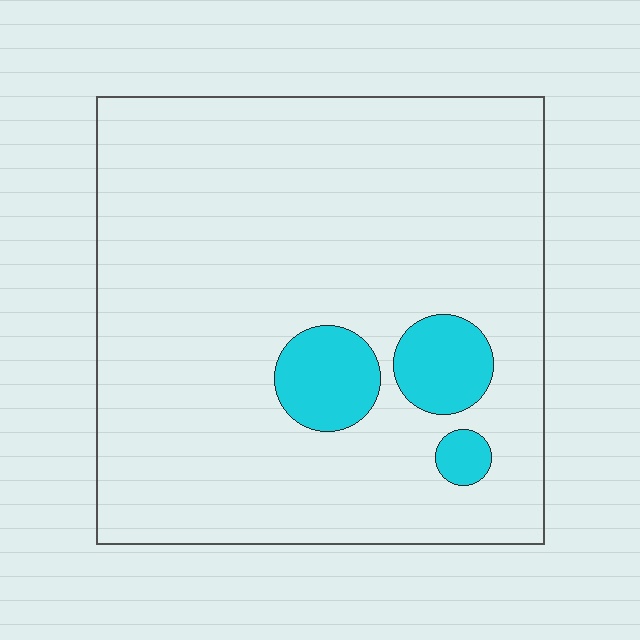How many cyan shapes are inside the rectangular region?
3.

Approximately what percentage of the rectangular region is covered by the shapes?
Approximately 10%.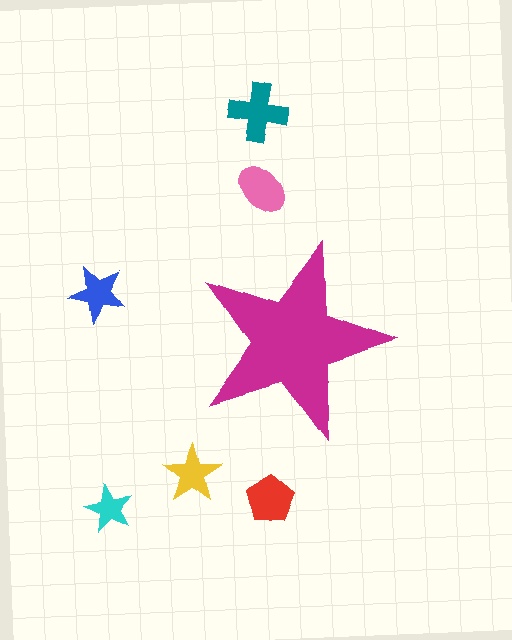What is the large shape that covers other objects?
A magenta star.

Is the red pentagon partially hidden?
No, the red pentagon is fully visible.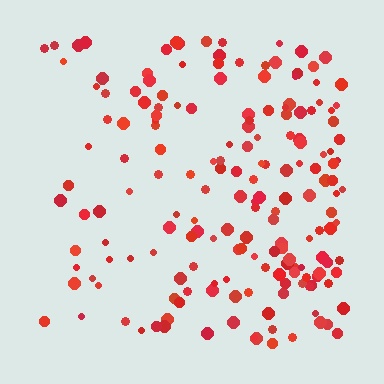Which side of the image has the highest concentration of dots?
The right.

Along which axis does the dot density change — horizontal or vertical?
Horizontal.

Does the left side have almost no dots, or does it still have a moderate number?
Still a moderate number, just noticeably fewer than the right.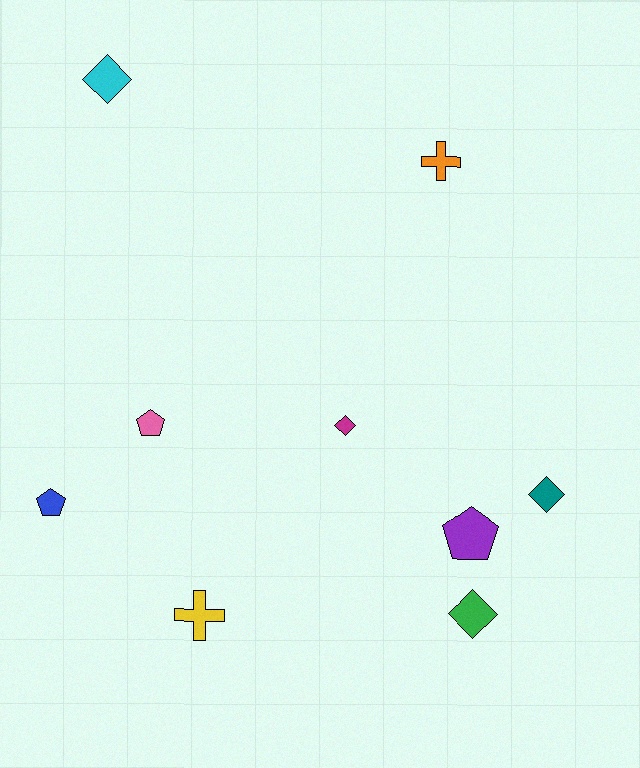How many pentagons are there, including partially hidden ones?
There are 3 pentagons.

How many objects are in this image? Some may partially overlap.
There are 9 objects.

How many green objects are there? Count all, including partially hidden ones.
There is 1 green object.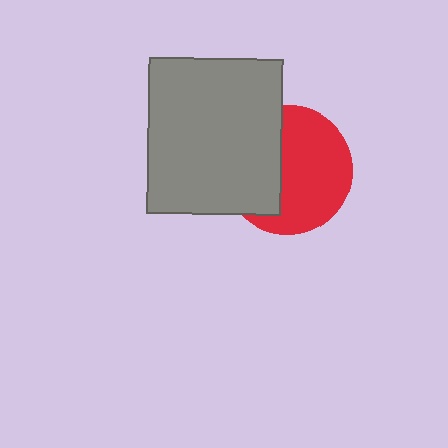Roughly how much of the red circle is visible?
About half of it is visible (roughly 59%).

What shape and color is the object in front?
The object in front is a gray rectangle.